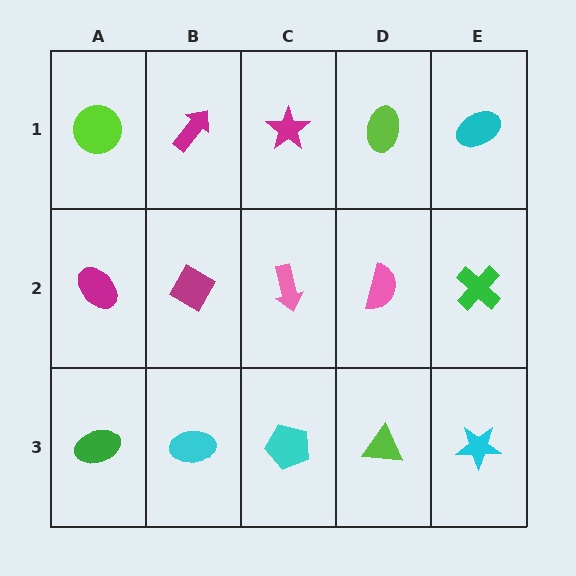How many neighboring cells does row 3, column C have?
3.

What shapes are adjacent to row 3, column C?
A pink arrow (row 2, column C), a cyan ellipse (row 3, column B), a lime triangle (row 3, column D).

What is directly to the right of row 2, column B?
A pink arrow.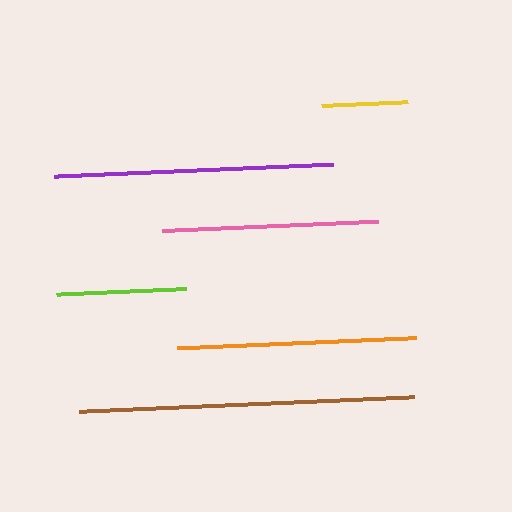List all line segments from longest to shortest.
From longest to shortest: brown, purple, orange, pink, lime, yellow.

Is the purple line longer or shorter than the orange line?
The purple line is longer than the orange line.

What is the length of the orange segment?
The orange segment is approximately 239 pixels long.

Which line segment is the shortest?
The yellow line is the shortest at approximately 86 pixels.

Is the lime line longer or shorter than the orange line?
The orange line is longer than the lime line.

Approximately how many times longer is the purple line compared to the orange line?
The purple line is approximately 1.2 times the length of the orange line.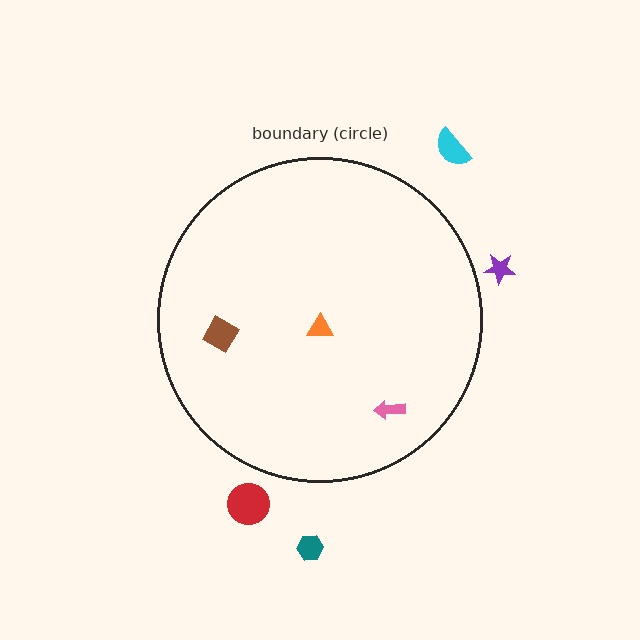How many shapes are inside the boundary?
3 inside, 4 outside.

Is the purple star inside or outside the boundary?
Outside.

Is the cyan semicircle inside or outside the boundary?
Outside.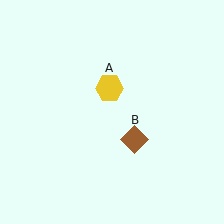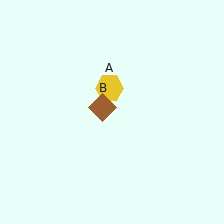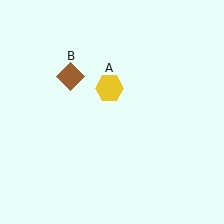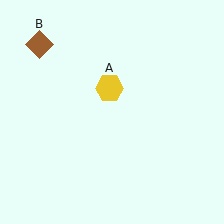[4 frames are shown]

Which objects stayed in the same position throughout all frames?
Yellow hexagon (object A) remained stationary.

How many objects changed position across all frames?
1 object changed position: brown diamond (object B).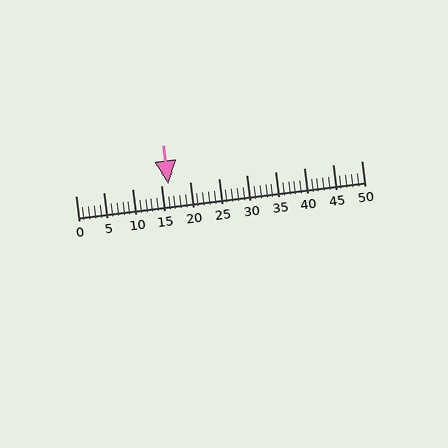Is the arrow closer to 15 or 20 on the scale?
The arrow is closer to 15.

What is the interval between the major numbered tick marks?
The major tick marks are spaced 5 units apart.